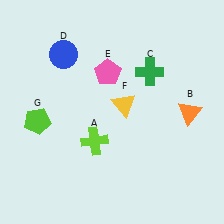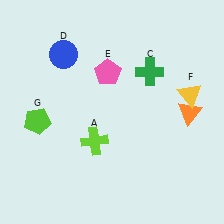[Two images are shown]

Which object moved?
The yellow triangle (F) moved right.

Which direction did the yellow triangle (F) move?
The yellow triangle (F) moved right.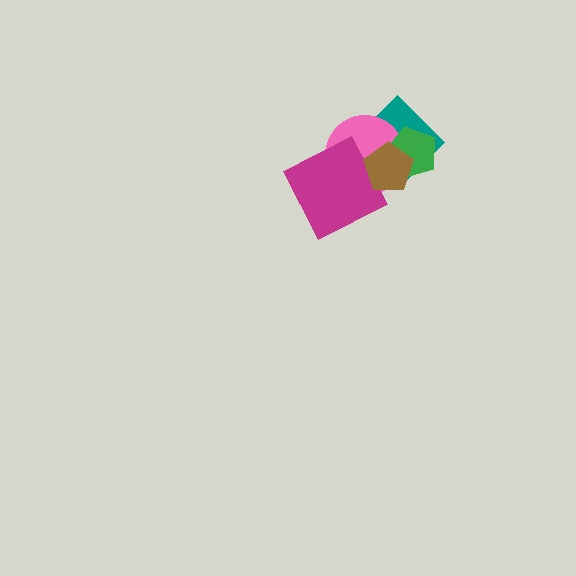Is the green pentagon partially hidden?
Yes, it is partially covered by another shape.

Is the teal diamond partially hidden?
Yes, it is partially covered by another shape.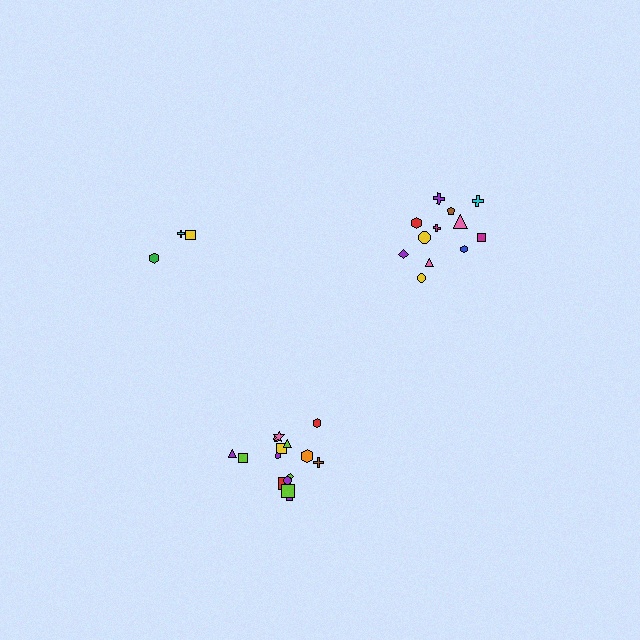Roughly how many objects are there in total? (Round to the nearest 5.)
Roughly 30 objects in total.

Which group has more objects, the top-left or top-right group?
The top-right group.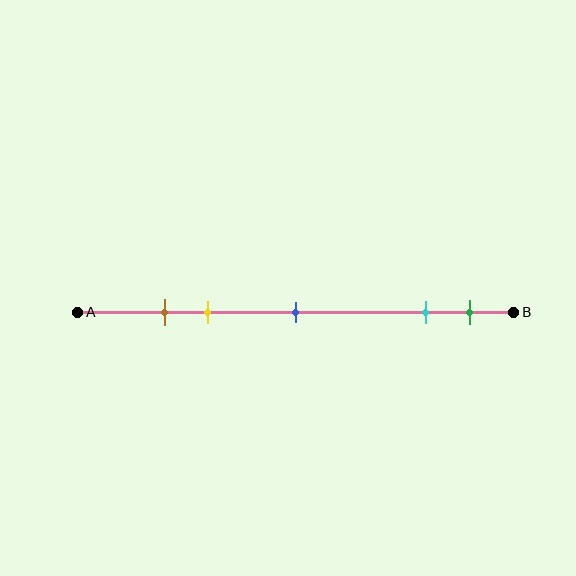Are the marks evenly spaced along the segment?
No, the marks are not evenly spaced.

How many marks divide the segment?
There are 5 marks dividing the segment.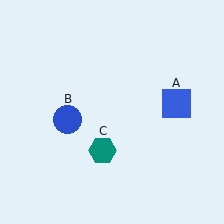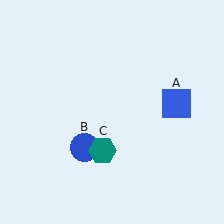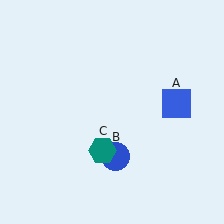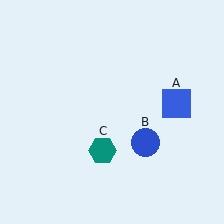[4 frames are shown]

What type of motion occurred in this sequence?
The blue circle (object B) rotated counterclockwise around the center of the scene.